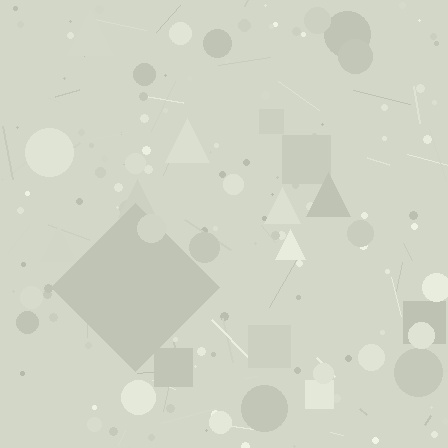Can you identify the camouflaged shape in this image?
The camouflaged shape is a diamond.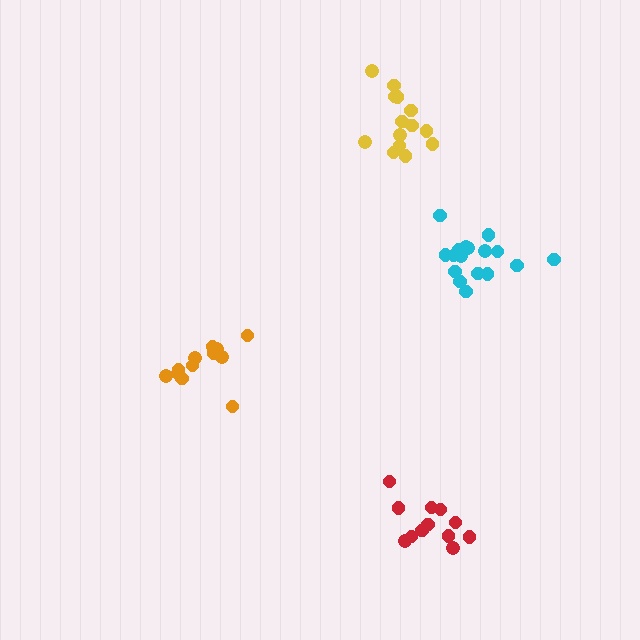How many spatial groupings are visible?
There are 4 spatial groupings.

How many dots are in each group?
Group 1: 12 dots, Group 2: 17 dots, Group 3: 12 dots, Group 4: 14 dots (55 total).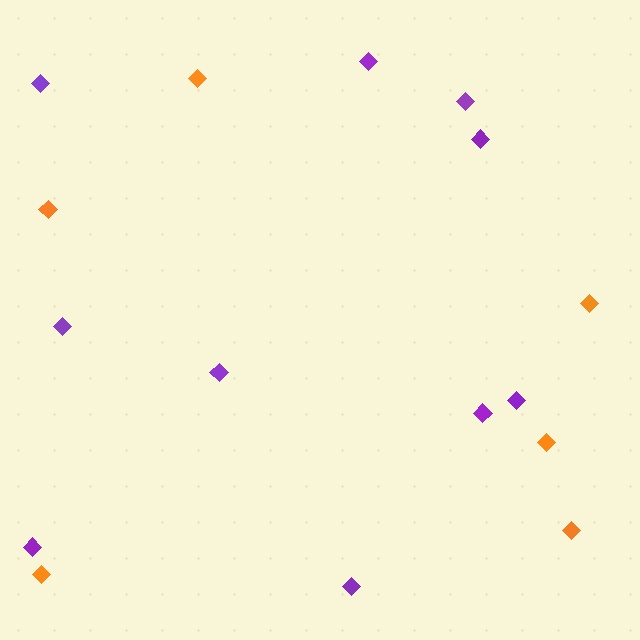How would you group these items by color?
There are 2 groups: one group of purple diamonds (10) and one group of orange diamonds (6).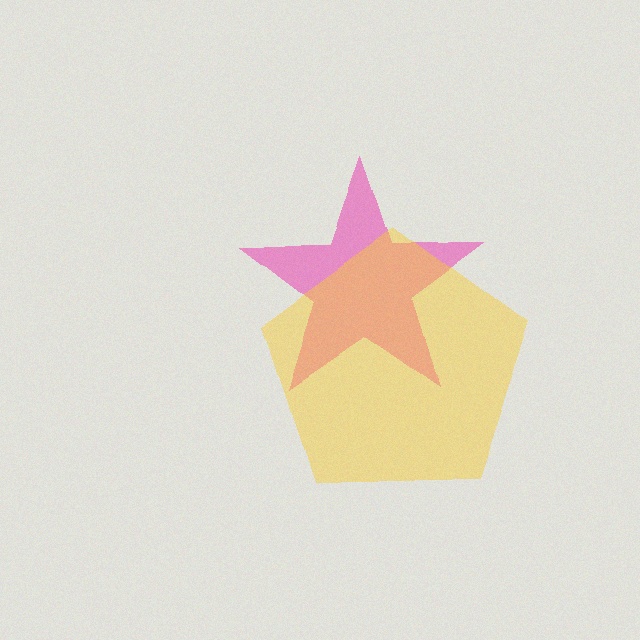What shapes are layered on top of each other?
The layered shapes are: a pink star, a yellow pentagon.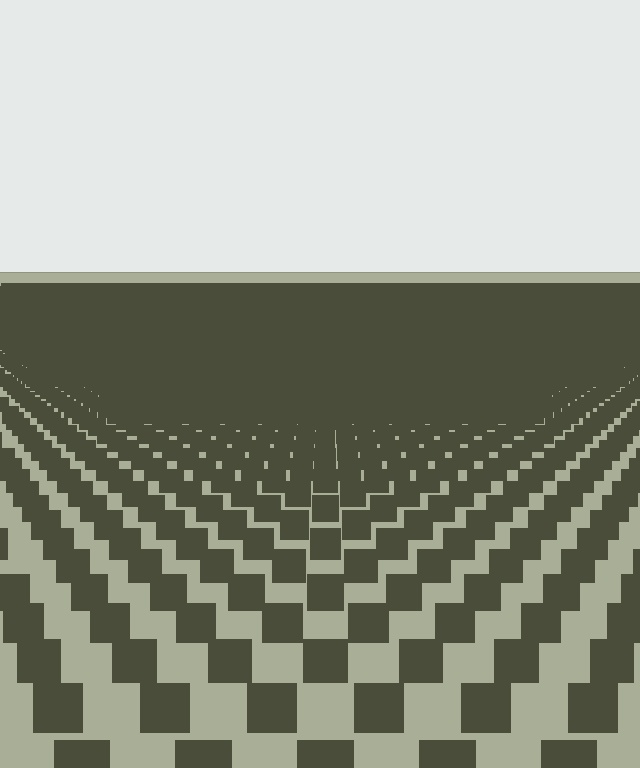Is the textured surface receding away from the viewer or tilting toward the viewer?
The surface is receding away from the viewer. Texture elements get smaller and denser toward the top.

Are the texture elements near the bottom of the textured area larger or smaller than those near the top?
Larger. Near the bottom, elements are closer to the viewer and appear at a bigger on-screen size.